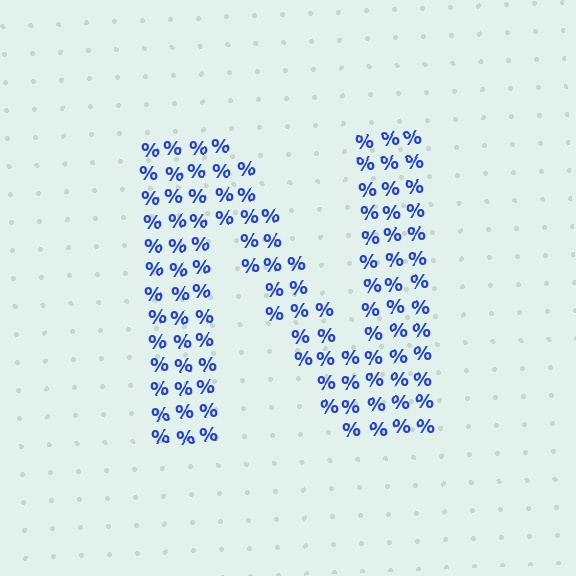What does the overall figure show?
The overall figure shows the letter N.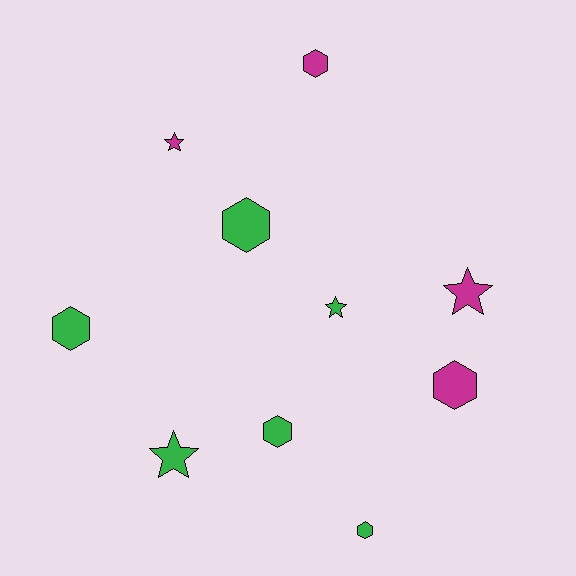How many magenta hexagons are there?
There are 2 magenta hexagons.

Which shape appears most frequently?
Hexagon, with 6 objects.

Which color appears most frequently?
Green, with 6 objects.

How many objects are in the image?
There are 10 objects.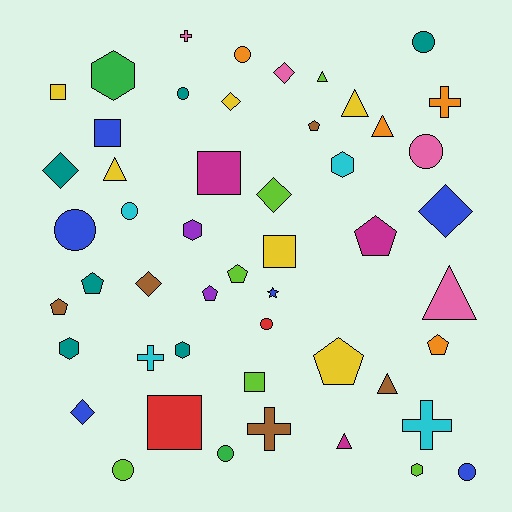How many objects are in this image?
There are 50 objects.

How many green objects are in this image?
There are 2 green objects.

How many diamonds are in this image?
There are 7 diamonds.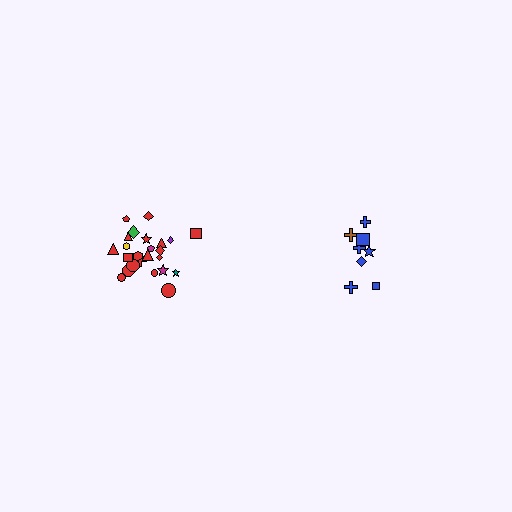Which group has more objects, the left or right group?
The left group.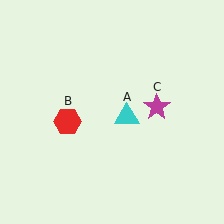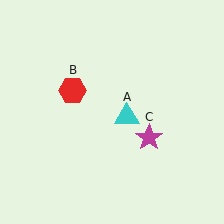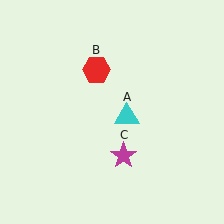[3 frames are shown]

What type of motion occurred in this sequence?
The red hexagon (object B), magenta star (object C) rotated clockwise around the center of the scene.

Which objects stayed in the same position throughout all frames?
Cyan triangle (object A) remained stationary.